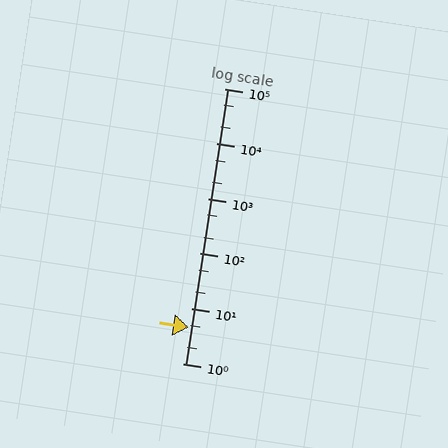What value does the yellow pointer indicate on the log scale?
The pointer indicates approximately 4.5.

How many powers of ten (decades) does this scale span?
The scale spans 5 decades, from 1 to 100000.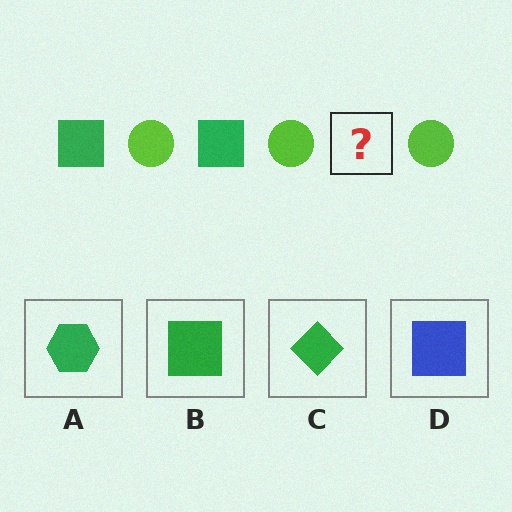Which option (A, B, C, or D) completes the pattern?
B.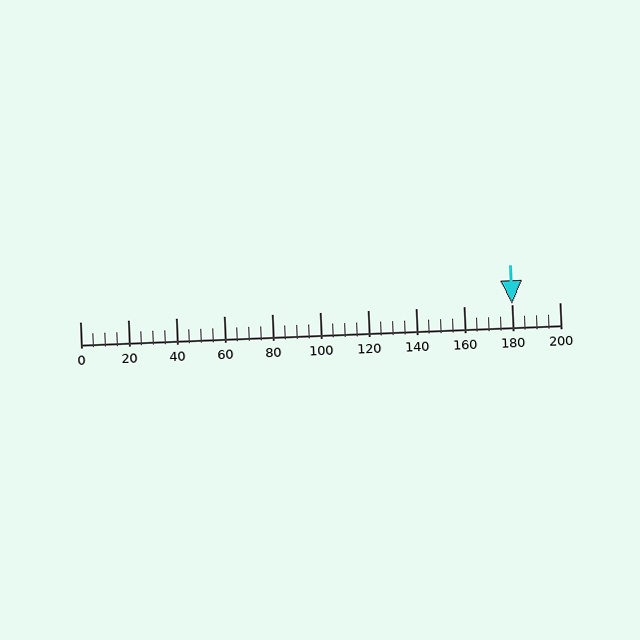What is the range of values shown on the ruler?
The ruler shows values from 0 to 200.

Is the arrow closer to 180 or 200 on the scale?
The arrow is closer to 180.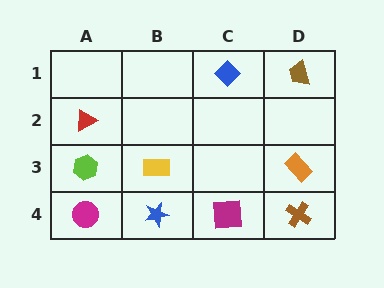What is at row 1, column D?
A brown trapezoid.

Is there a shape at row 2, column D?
No, that cell is empty.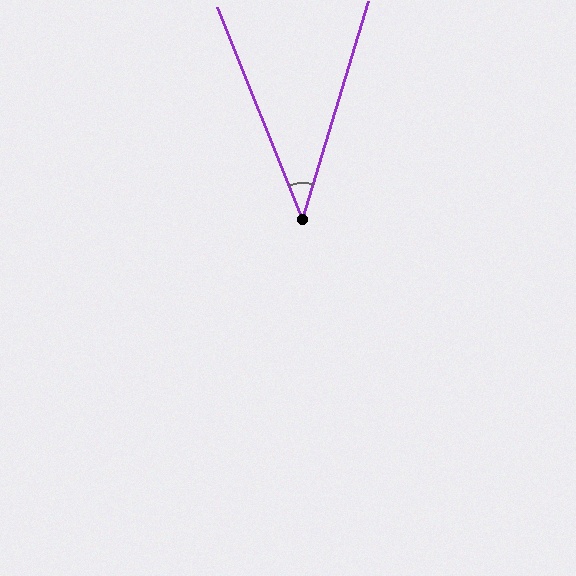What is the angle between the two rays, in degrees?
Approximately 39 degrees.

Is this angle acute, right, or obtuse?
It is acute.